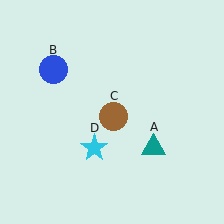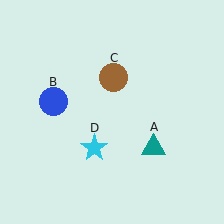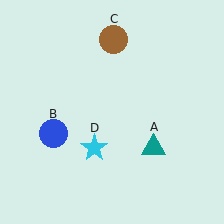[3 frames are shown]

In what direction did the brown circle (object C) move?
The brown circle (object C) moved up.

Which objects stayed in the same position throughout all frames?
Teal triangle (object A) and cyan star (object D) remained stationary.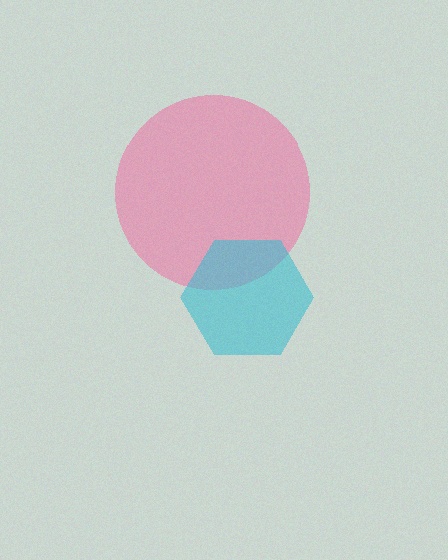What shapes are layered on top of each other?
The layered shapes are: a pink circle, a cyan hexagon.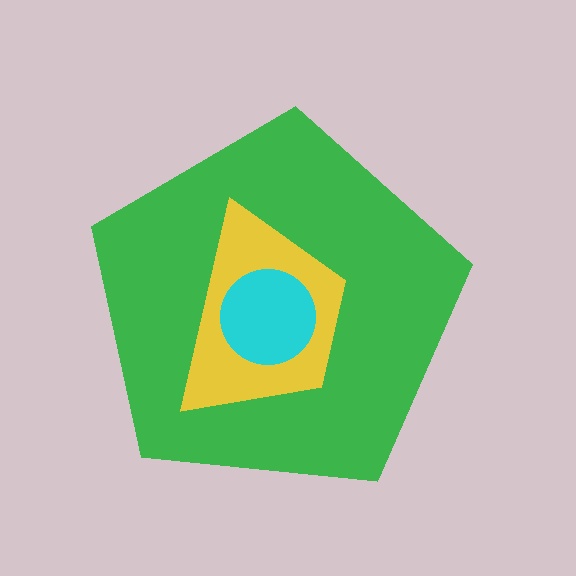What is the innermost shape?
The cyan circle.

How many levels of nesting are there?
3.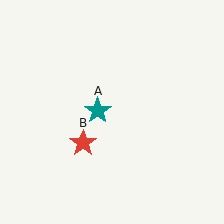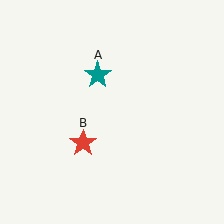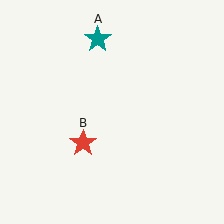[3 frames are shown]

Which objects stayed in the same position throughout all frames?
Red star (object B) remained stationary.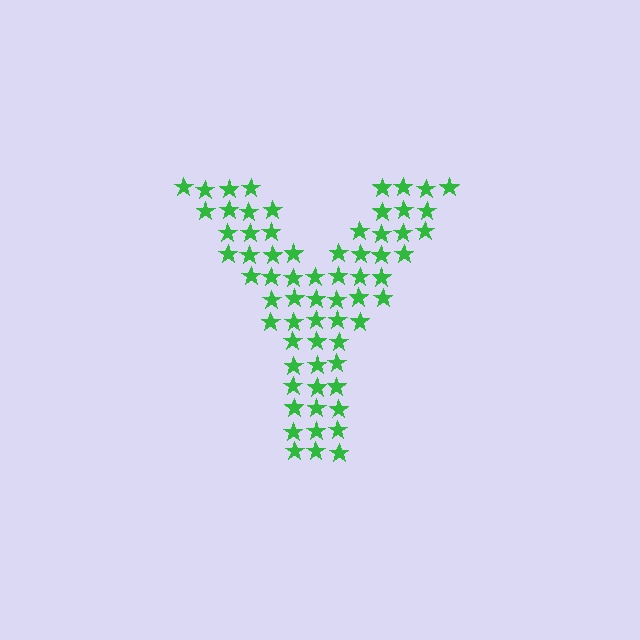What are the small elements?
The small elements are stars.